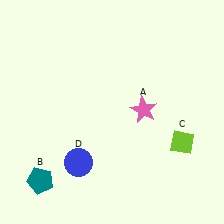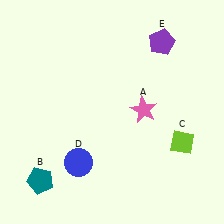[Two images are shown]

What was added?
A purple pentagon (E) was added in Image 2.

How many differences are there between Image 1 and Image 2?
There is 1 difference between the two images.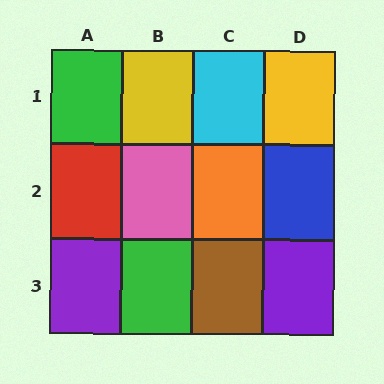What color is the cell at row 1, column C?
Cyan.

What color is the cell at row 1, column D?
Yellow.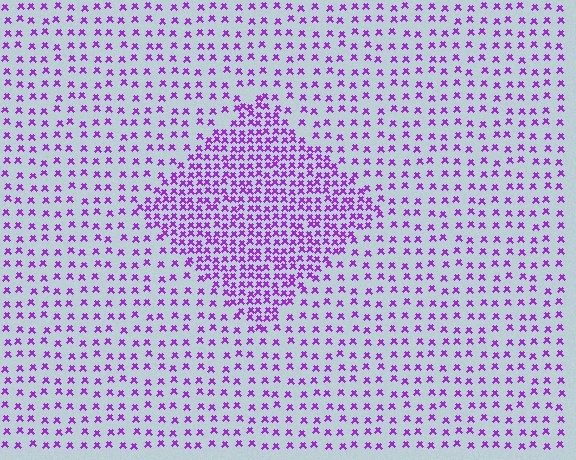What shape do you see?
I see a diamond.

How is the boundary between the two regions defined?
The boundary is defined by a change in element density (approximately 2.3x ratio). All elements are the same color, size, and shape.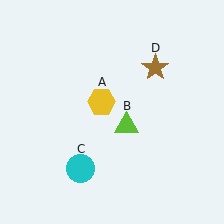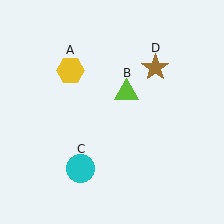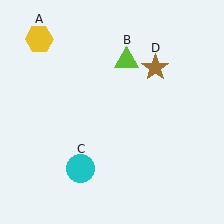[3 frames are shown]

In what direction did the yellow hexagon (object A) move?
The yellow hexagon (object A) moved up and to the left.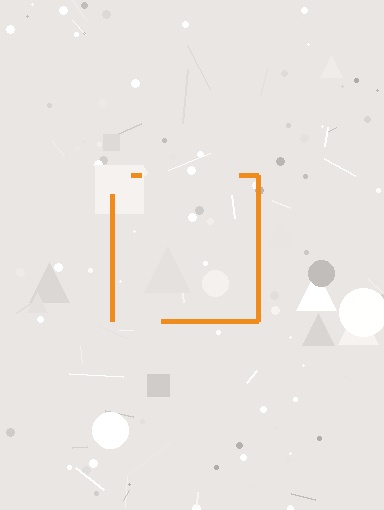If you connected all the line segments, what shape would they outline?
They would outline a square.